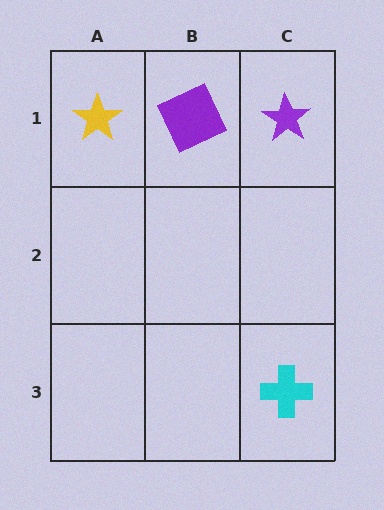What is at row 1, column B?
A purple square.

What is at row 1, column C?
A purple star.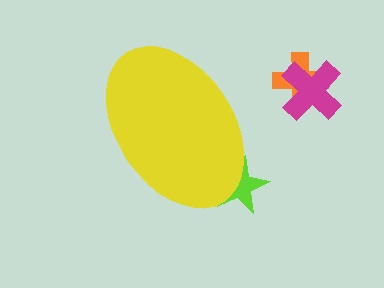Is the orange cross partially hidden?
No, the orange cross is fully visible.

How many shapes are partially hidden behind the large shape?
1 shape is partially hidden.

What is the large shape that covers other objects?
A yellow ellipse.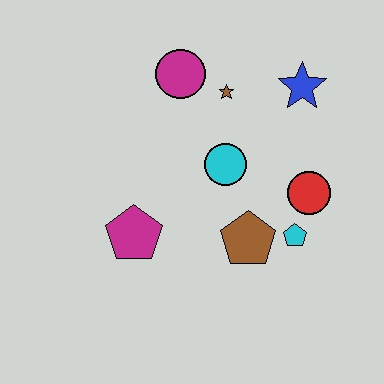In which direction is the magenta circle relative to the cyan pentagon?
The magenta circle is above the cyan pentagon.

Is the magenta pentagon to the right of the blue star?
No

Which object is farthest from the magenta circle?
The cyan pentagon is farthest from the magenta circle.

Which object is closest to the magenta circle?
The brown star is closest to the magenta circle.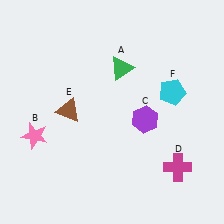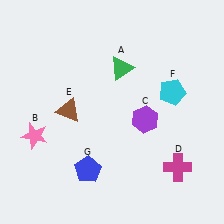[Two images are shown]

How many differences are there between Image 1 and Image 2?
There is 1 difference between the two images.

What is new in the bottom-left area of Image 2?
A blue pentagon (G) was added in the bottom-left area of Image 2.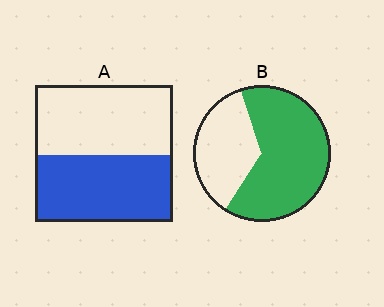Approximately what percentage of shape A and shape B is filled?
A is approximately 50% and B is approximately 65%.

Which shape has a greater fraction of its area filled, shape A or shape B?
Shape B.